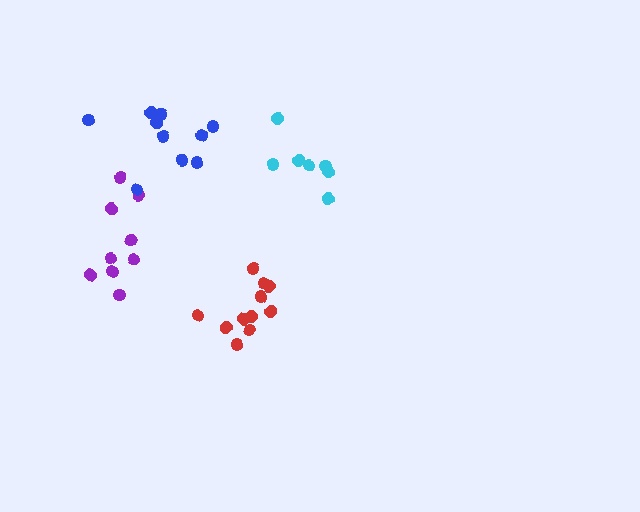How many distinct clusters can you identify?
There are 4 distinct clusters.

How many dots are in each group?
Group 1: 9 dots, Group 2: 10 dots, Group 3: 7 dots, Group 4: 11 dots (37 total).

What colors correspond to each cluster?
The clusters are colored: purple, blue, cyan, red.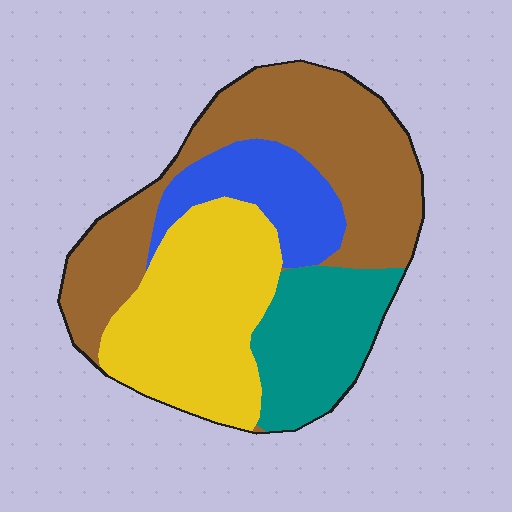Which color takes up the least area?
Blue, at roughly 15%.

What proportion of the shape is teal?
Teal covers 18% of the shape.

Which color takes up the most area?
Brown, at roughly 40%.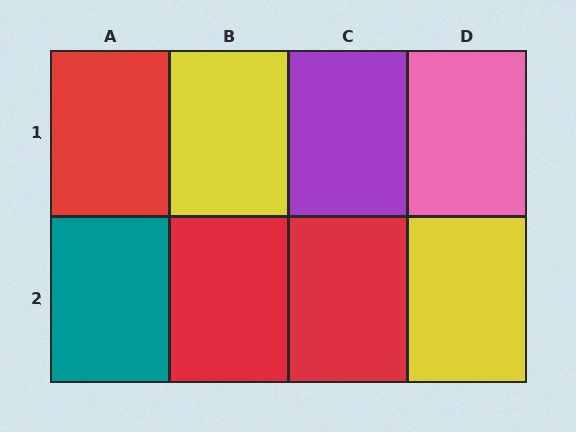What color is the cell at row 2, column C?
Red.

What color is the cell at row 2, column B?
Red.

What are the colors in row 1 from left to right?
Red, yellow, purple, pink.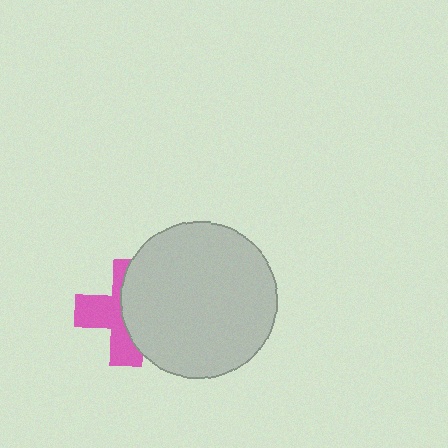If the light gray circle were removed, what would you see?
You would see the complete pink cross.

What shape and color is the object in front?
The object in front is a light gray circle.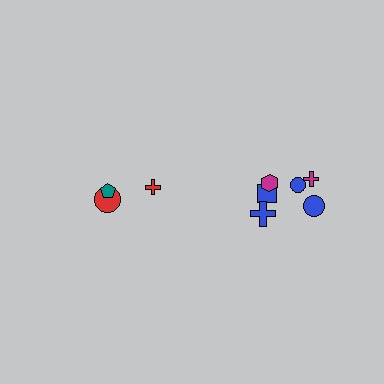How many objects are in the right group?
There are 6 objects.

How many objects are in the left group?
There are 3 objects.